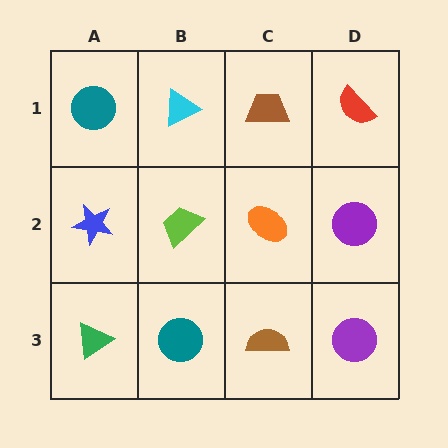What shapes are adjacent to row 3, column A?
A blue star (row 2, column A), a teal circle (row 3, column B).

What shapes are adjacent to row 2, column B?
A cyan triangle (row 1, column B), a teal circle (row 3, column B), a blue star (row 2, column A), an orange ellipse (row 2, column C).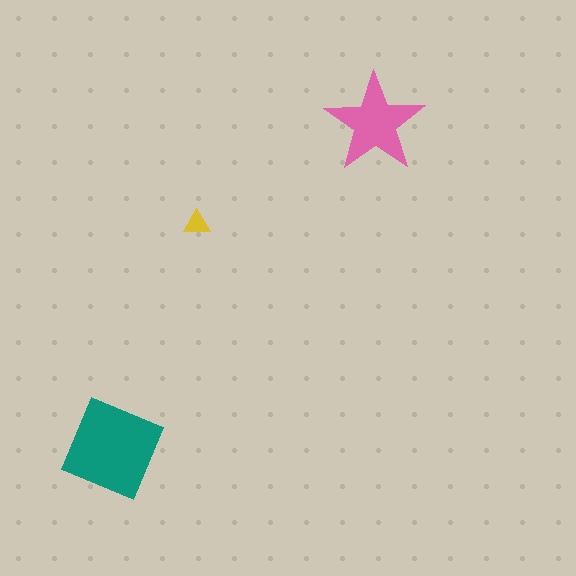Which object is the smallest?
The yellow triangle.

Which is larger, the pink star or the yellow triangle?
The pink star.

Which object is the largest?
The teal square.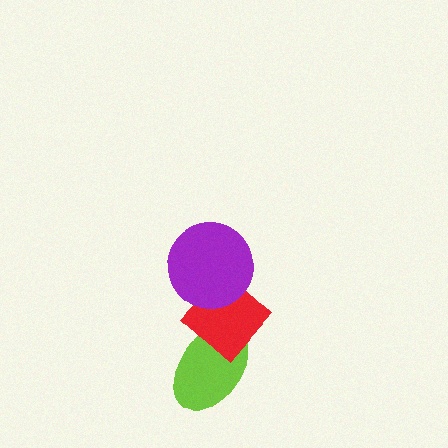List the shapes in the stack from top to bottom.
From top to bottom: the purple circle, the red diamond, the lime ellipse.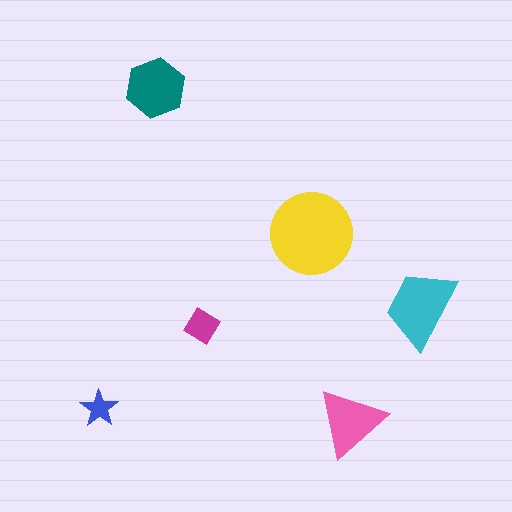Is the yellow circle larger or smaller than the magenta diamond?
Larger.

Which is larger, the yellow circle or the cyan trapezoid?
The yellow circle.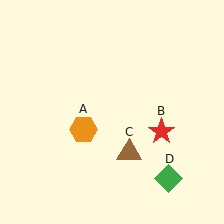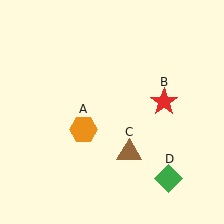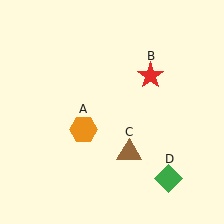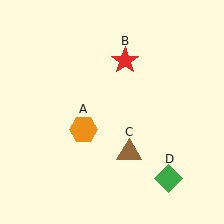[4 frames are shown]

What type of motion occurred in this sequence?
The red star (object B) rotated counterclockwise around the center of the scene.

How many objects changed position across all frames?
1 object changed position: red star (object B).